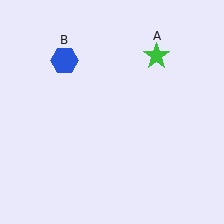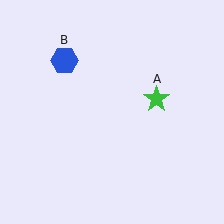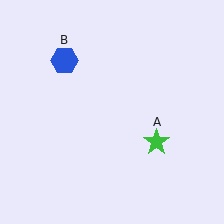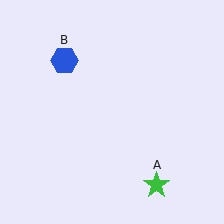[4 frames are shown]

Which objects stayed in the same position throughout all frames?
Blue hexagon (object B) remained stationary.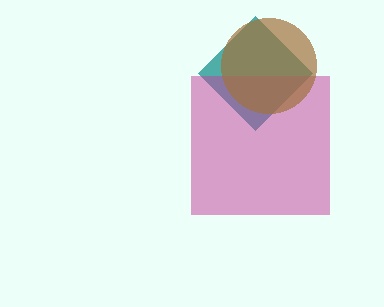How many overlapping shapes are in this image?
There are 3 overlapping shapes in the image.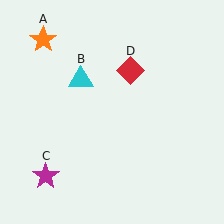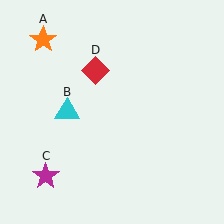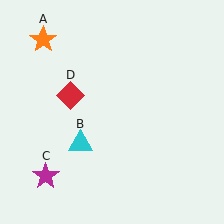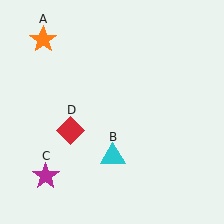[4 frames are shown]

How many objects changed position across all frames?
2 objects changed position: cyan triangle (object B), red diamond (object D).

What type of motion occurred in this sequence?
The cyan triangle (object B), red diamond (object D) rotated counterclockwise around the center of the scene.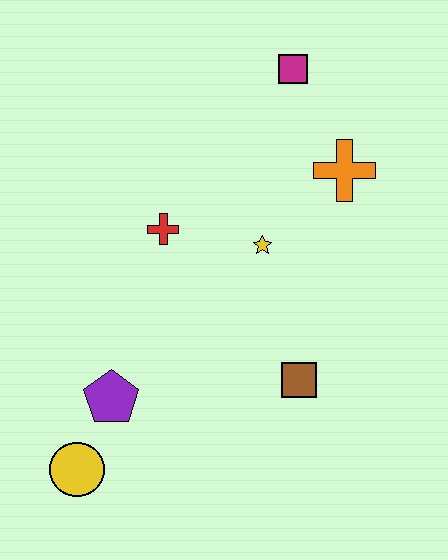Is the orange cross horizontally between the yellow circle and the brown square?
No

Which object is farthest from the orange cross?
The yellow circle is farthest from the orange cross.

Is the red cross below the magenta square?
Yes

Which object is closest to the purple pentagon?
The yellow circle is closest to the purple pentagon.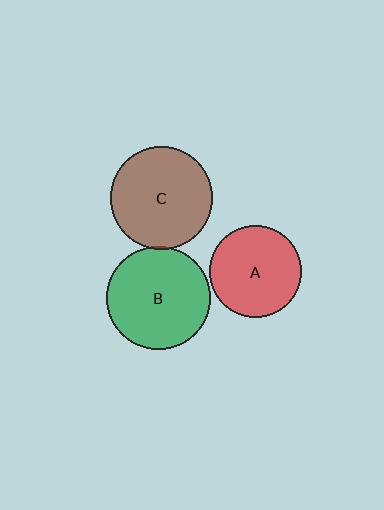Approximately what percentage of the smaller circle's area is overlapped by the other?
Approximately 5%.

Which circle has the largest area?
Circle B (green).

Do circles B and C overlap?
Yes.